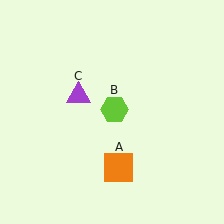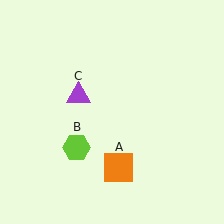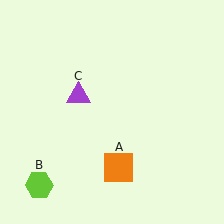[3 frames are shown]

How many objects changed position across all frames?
1 object changed position: lime hexagon (object B).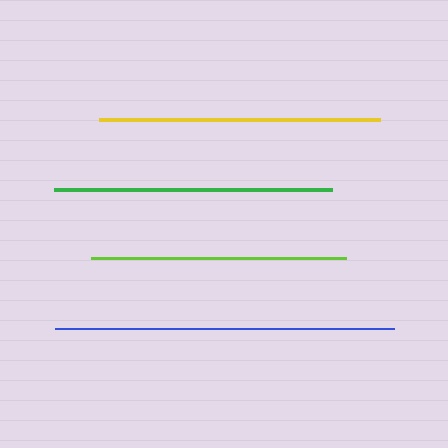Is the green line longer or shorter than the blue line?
The blue line is longer than the green line.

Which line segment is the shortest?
The lime line is the shortest at approximately 255 pixels.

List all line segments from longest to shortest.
From longest to shortest: blue, yellow, green, lime.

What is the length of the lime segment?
The lime segment is approximately 255 pixels long.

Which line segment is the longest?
The blue line is the longest at approximately 339 pixels.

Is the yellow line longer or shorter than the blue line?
The blue line is longer than the yellow line.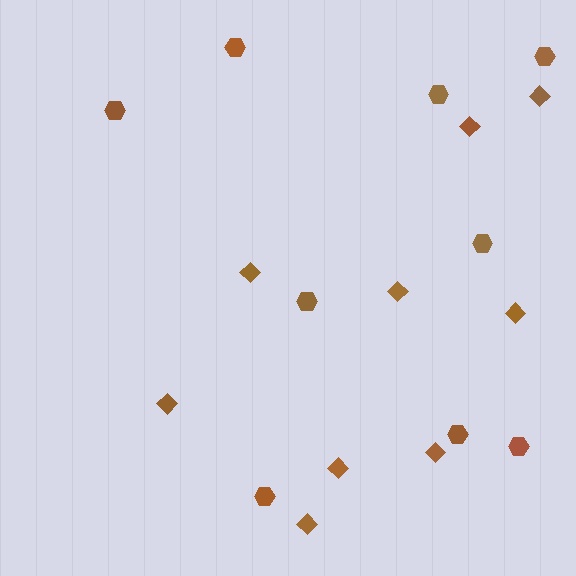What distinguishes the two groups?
There are 2 groups: one group of diamonds (9) and one group of hexagons (9).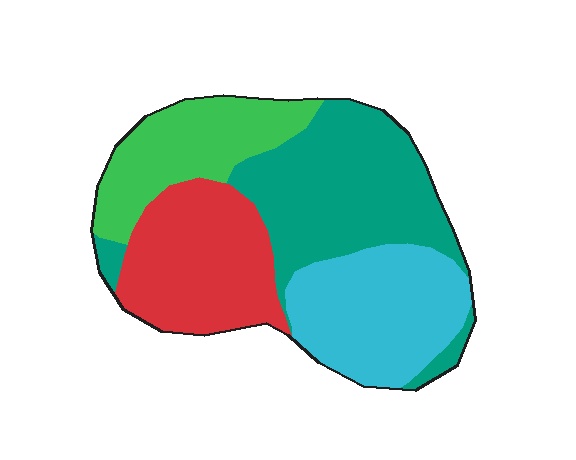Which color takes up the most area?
Teal, at roughly 35%.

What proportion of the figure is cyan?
Cyan takes up about one quarter (1/4) of the figure.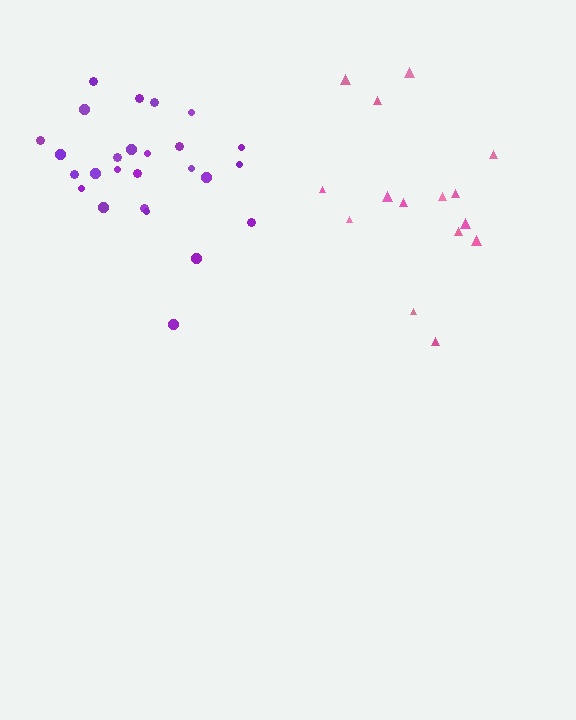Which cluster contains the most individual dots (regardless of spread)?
Purple (26).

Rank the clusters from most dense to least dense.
purple, pink.